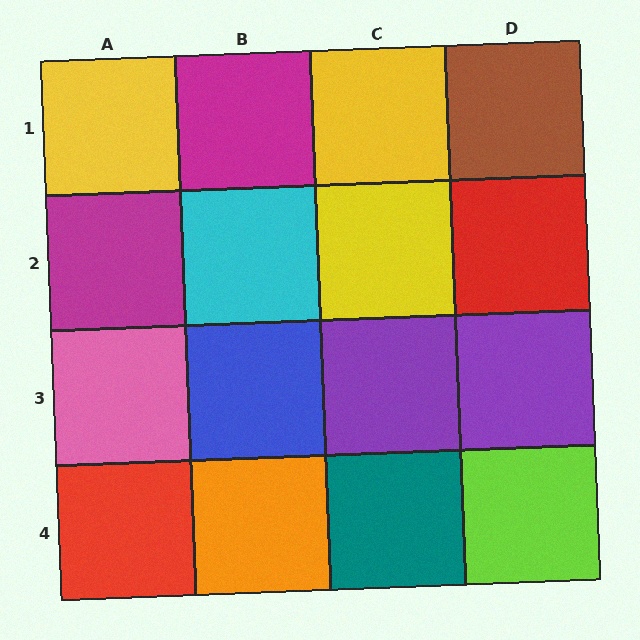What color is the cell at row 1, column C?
Yellow.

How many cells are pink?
1 cell is pink.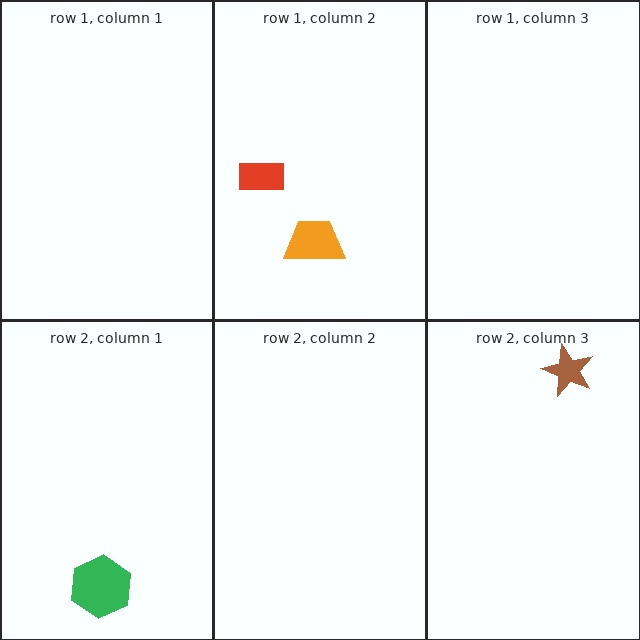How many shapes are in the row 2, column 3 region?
1.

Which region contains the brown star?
The row 2, column 3 region.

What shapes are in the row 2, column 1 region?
The green hexagon.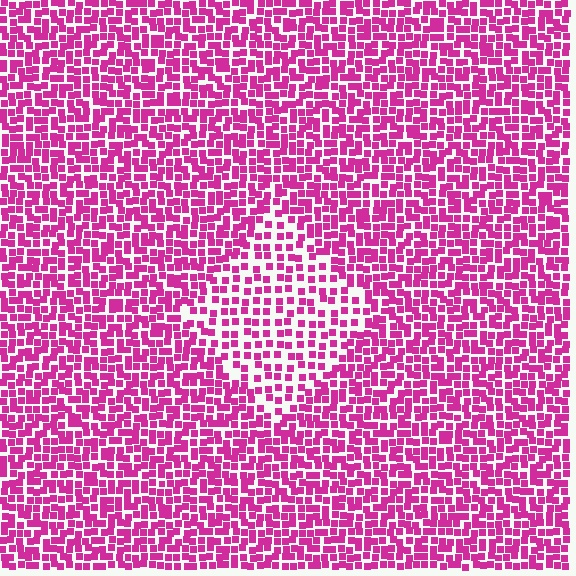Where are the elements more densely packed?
The elements are more densely packed outside the diamond boundary.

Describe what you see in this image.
The image contains small magenta elements arranged at two different densities. A diamond-shaped region is visible where the elements are less densely packed than the surrounding area.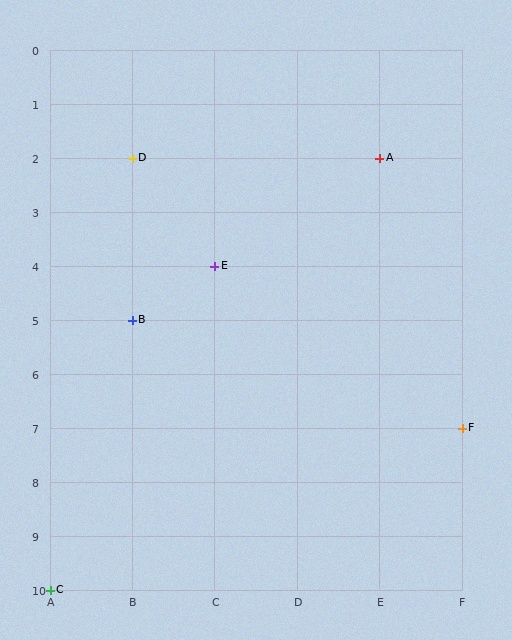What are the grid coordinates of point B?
Point B is at grid coordinates (B, 5).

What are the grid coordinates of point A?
Point A is at grid coordinates (E, 2).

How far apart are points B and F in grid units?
Points B and F are 4 columns and 2 rows apart (about 4.5 grid units diagonally).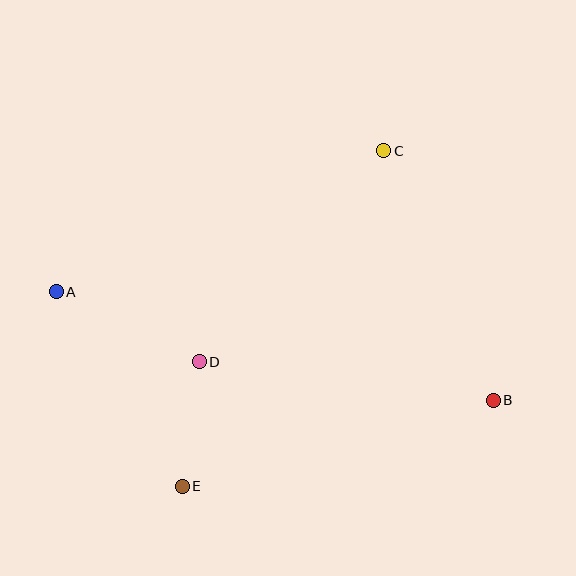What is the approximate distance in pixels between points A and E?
The distance between A and E is approximately 231 pixels.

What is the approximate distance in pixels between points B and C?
The distance between B and C is approximately 272 pixels.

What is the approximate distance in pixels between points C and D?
The distance between C and D is approximately 280 pixels.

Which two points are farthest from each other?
Points A and B are farthest from each other.